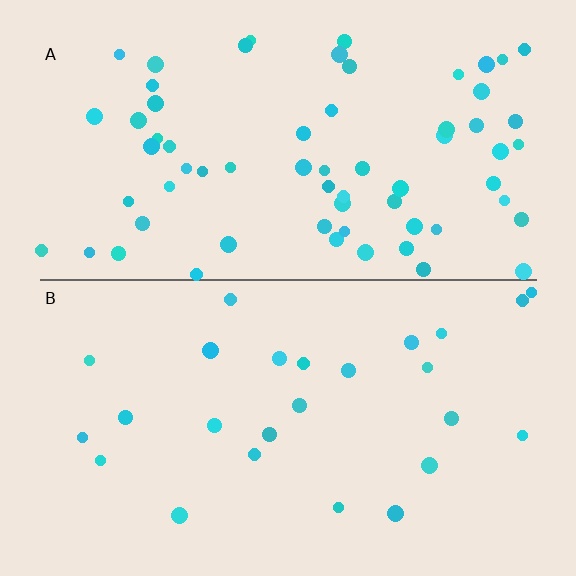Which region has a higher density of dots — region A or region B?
A (the top).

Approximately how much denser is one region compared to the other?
Approximately 2.6× — region A over region B.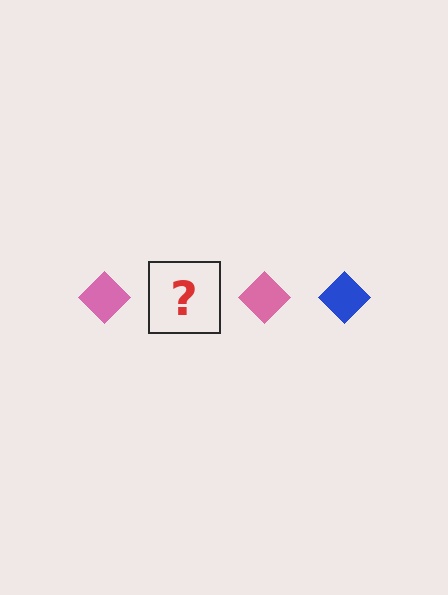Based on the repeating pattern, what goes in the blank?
The blank should be a blue diamond.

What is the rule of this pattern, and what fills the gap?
The rule is that the pattern cycles through pink, blue diamonds. The gap should be filled with a blue diamond.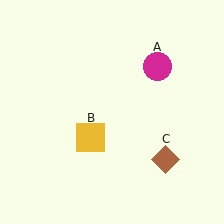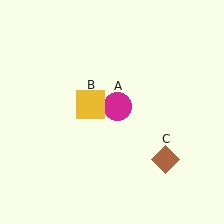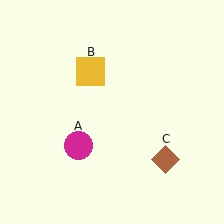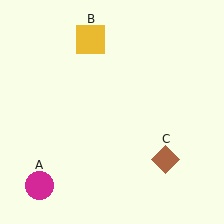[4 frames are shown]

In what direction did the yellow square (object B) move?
The yellow square (object B) moved up.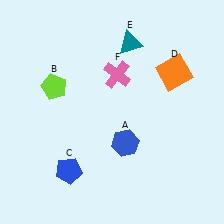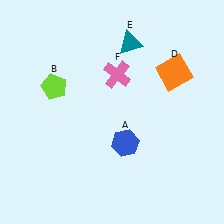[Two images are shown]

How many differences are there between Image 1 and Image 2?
There is 1 difference between the two images.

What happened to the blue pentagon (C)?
The blue pentagon (C) was removed in Image 2. It was in the bottom-left area of Image 1.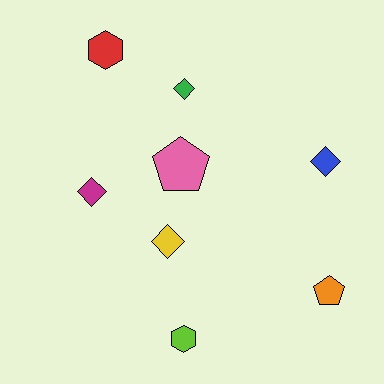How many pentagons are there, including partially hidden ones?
There are 2 pentagons.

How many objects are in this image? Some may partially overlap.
There are 8 objects.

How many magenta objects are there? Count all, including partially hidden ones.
There is 1 magenta object.